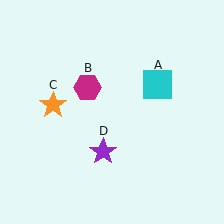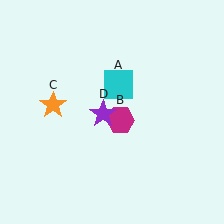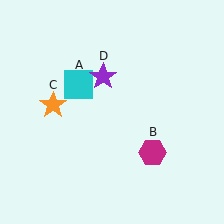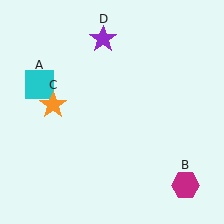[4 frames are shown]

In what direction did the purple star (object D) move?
The purple star (object D) moved up.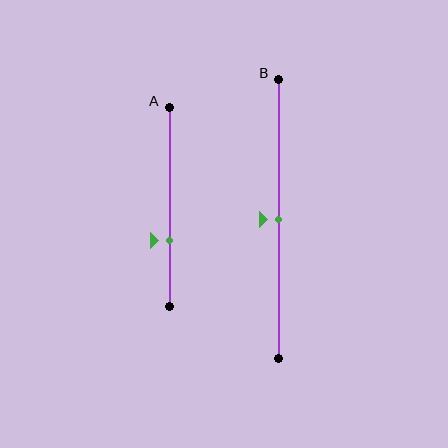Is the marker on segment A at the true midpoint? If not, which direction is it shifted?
No, the marker on segment A is shifted downward by about 17% of the segment length.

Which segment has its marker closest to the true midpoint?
Segment B has its marker closest to the true midpoint.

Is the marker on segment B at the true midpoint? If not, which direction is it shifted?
Yes, the marker on segment B is at the true midpoint.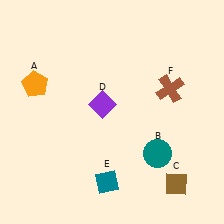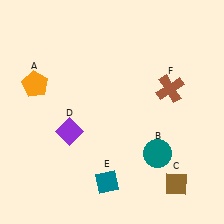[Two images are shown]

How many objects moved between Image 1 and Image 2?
1 object moved between the two images.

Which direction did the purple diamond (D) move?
The purple diamond (D) moved left.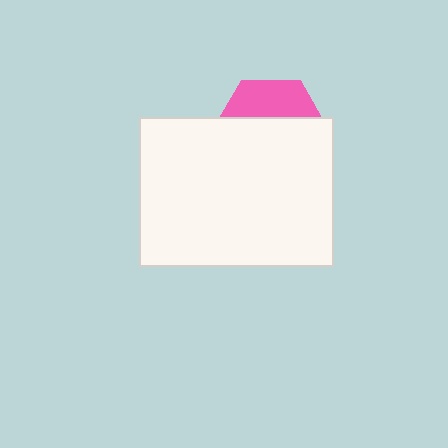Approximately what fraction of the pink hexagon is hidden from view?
Roughly 67% of the pink hexagon is hidden behind the white rectangle.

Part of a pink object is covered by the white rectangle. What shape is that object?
It is a hexagon.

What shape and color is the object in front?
The object in front is a white rectangle.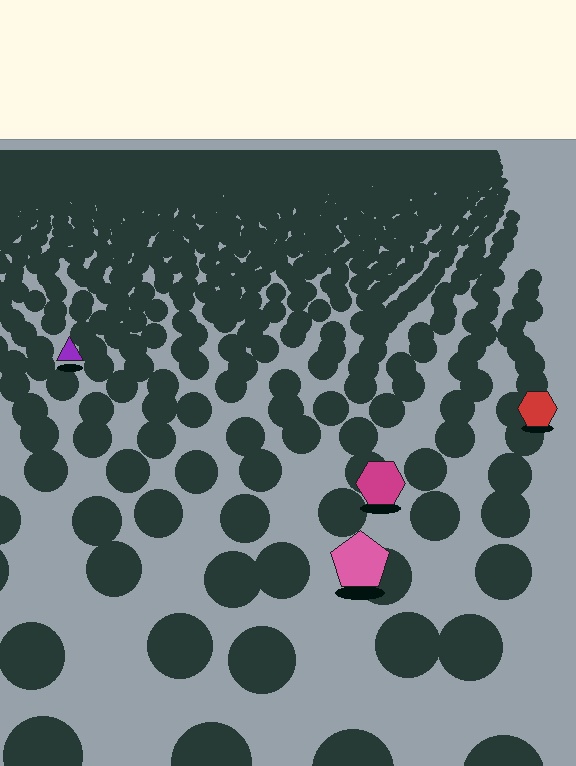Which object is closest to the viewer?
The pink pentagon is closest. The texture marks near it are larger and more spread out.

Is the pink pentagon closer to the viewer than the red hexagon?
Yes. The pink pentagon is closer — you can tell from the texture gradient: the ground texture is coarser near it.